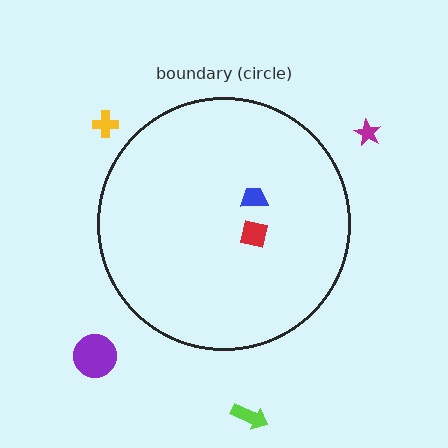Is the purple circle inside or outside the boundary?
Outside.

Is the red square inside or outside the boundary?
Inside.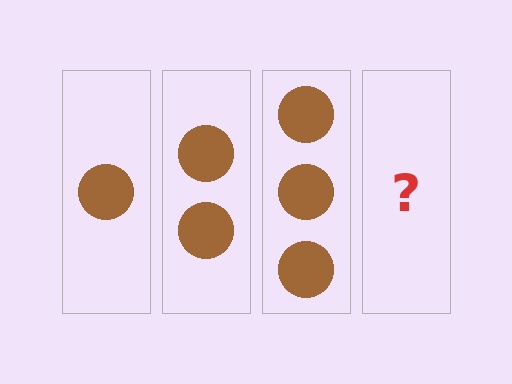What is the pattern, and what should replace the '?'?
The pattern is that each step adds one more circle. The '?' should be 4 circles.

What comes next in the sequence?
The next element should be 4 circles.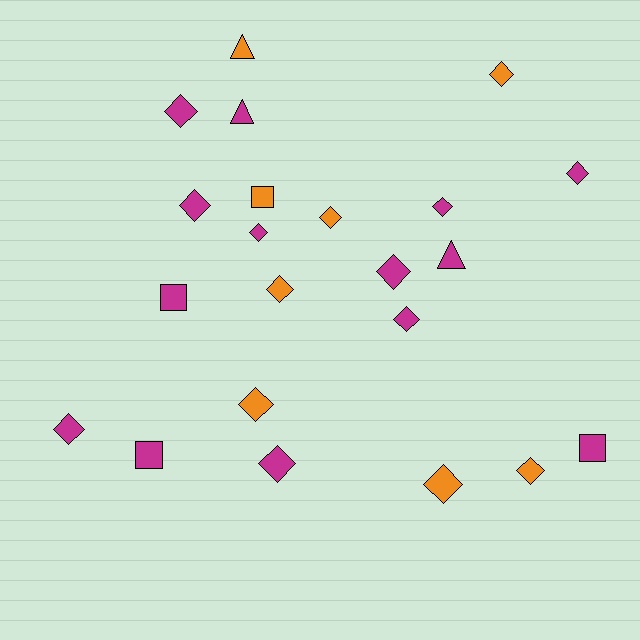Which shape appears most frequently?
Diamond, with 15 objects.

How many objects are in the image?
There are 22 objects.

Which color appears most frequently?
Magenta, with 14 objects.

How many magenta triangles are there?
There are 2 magenta triangles.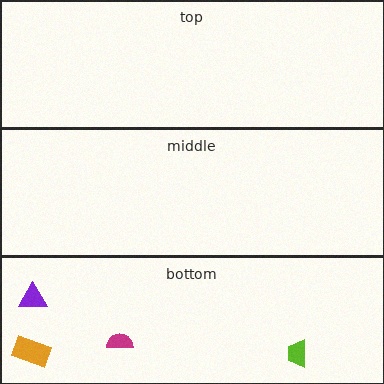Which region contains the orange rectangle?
The bottom region.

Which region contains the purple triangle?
The bottom region.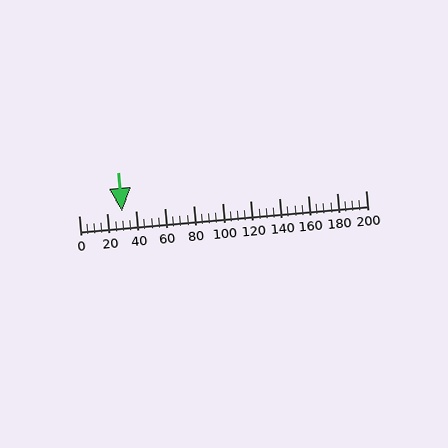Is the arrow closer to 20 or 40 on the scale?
The arrow is closer to 40.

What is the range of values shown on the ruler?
The ruler shows values from 0 to 200.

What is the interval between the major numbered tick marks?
The major tick marks are spaced 20 units apart.